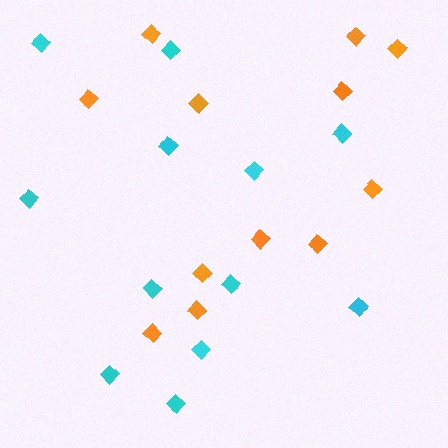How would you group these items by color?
There are 2 groups: one group of orange diamonds (12) and one group of cyan diamonds (12).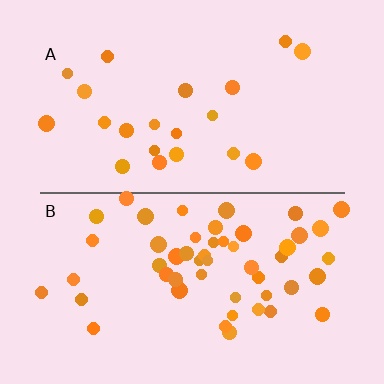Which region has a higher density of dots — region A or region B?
B (the bottom).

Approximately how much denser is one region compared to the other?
Approximately 2.5× — region B over region A.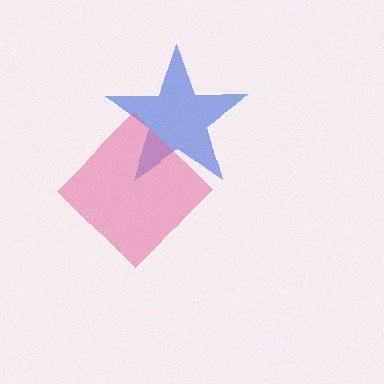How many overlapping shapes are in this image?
There are 2 overlapping shapes in the image.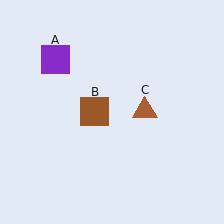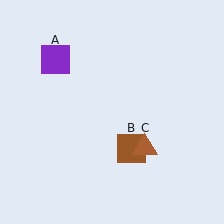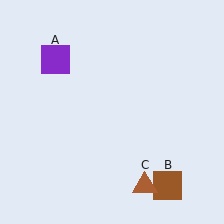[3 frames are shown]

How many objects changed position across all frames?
2 objects changed position: brown square (object B), brown triangle (object C).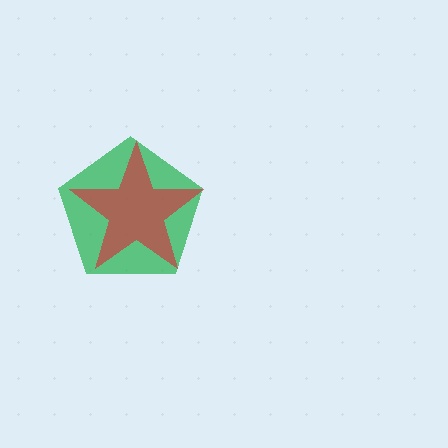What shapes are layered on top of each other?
The layered shapes are: a green pentagon, a red star.